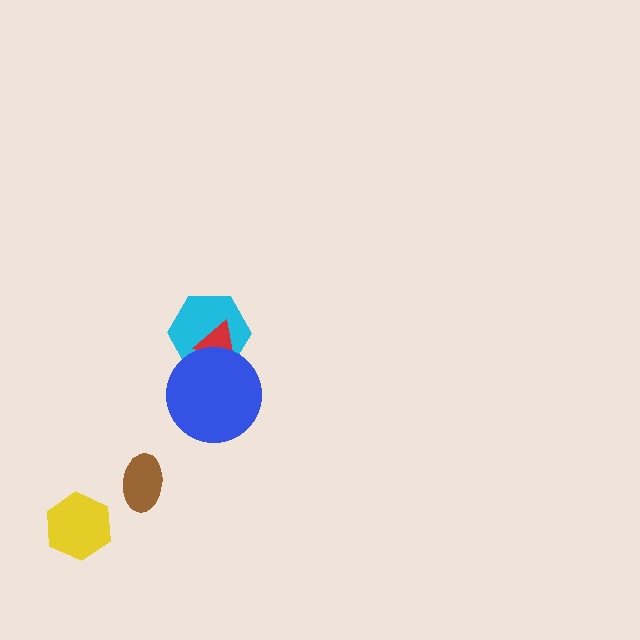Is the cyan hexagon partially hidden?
Yes, it is partially covered by another shape.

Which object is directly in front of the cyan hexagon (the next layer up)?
The red triangle is directly in front of the cyan hexagon.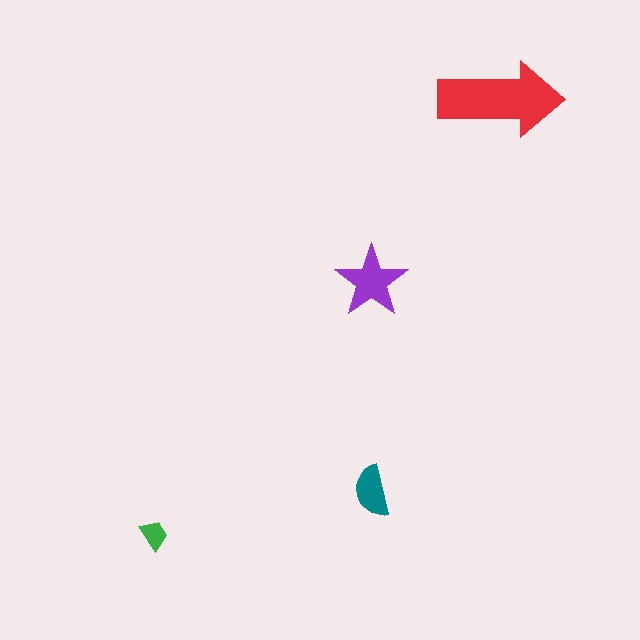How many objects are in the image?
There are 4 objects in the image.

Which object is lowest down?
The green trapezoid is bottommost.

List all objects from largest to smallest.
The red arrow, the purple star, the teal semicircle, the green trapezoid.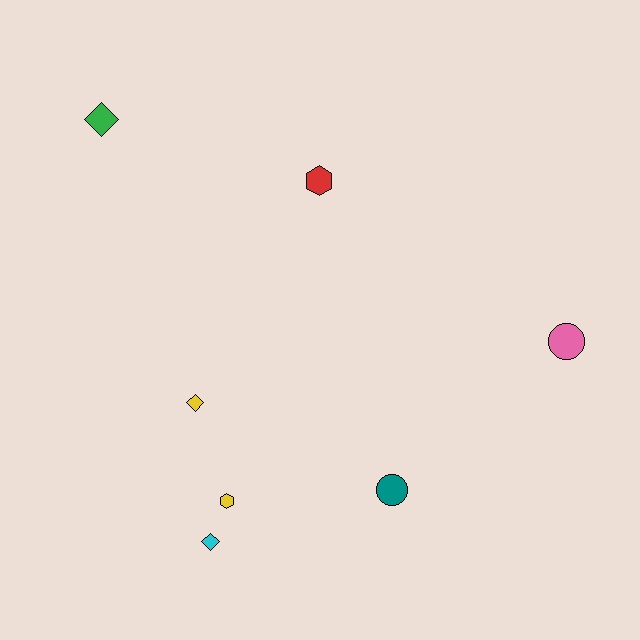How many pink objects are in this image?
There is 1 pink object.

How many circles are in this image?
There are 2 circles.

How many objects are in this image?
There are 7 objects.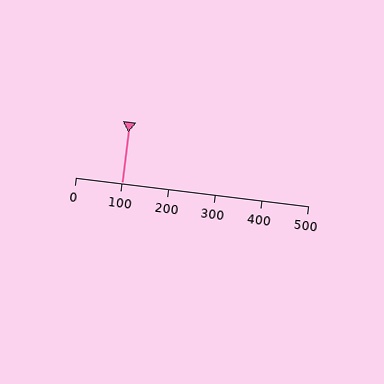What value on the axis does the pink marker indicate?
The marker indicates approximately 100.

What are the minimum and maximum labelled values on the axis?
The axis runs from 0 to 500.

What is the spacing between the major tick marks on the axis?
The major ticks are spaced 100 apart.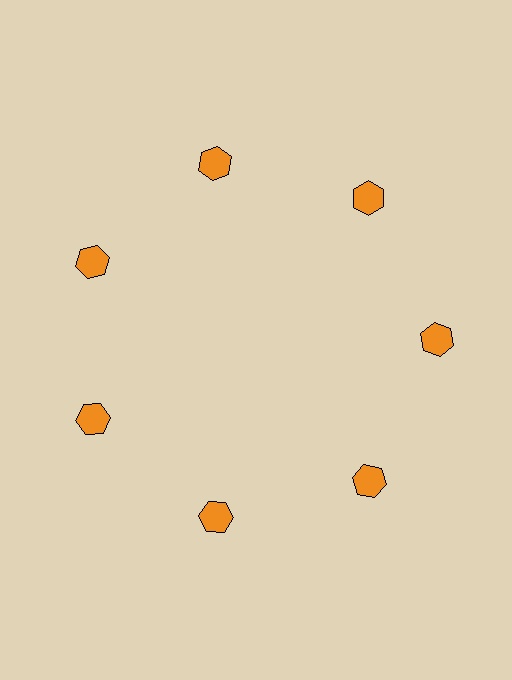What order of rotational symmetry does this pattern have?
This pattern has 7-fold rotational symmetry.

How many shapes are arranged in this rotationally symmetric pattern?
There are 7 shapes, arranged in 7 groups of 1.